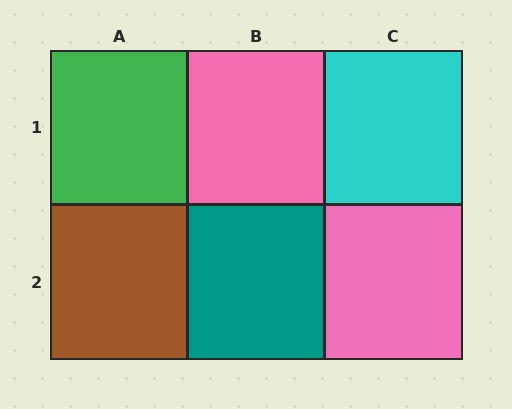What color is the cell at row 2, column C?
Pink.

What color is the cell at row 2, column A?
Brown.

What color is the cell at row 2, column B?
Teal.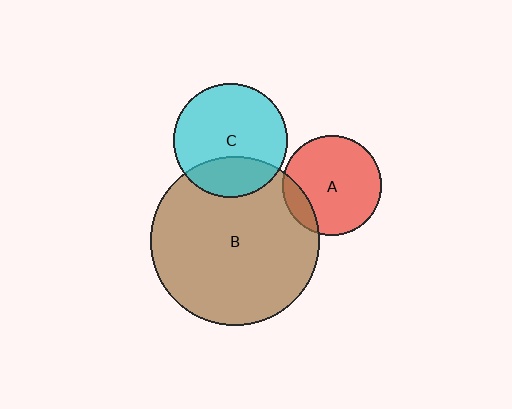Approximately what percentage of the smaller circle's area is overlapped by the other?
Approximately 15%.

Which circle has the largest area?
Circle B (brown).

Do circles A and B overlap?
Yes.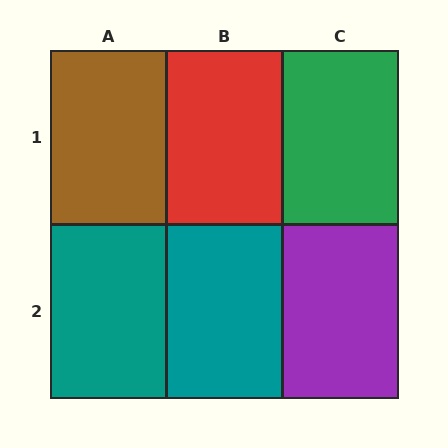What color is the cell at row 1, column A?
Brown.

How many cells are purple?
1 cell is purple.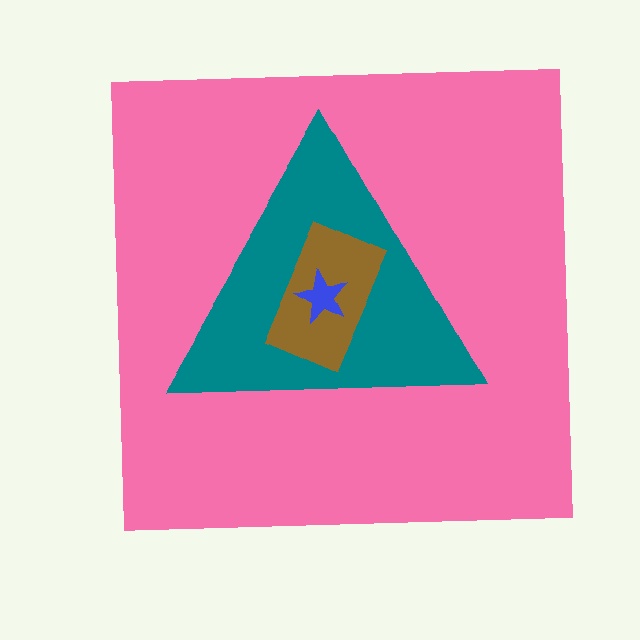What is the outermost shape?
The pink square.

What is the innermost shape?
The blue star.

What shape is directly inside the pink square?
The teal triangle.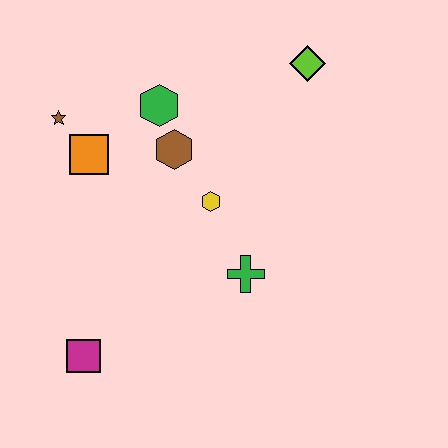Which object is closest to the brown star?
The orange square is closest to the brown star.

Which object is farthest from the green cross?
The brown star is farthest from the green cross.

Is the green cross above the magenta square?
Yes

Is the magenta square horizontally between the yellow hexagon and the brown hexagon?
No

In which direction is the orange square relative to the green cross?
The orange square is to the left of the green cross.